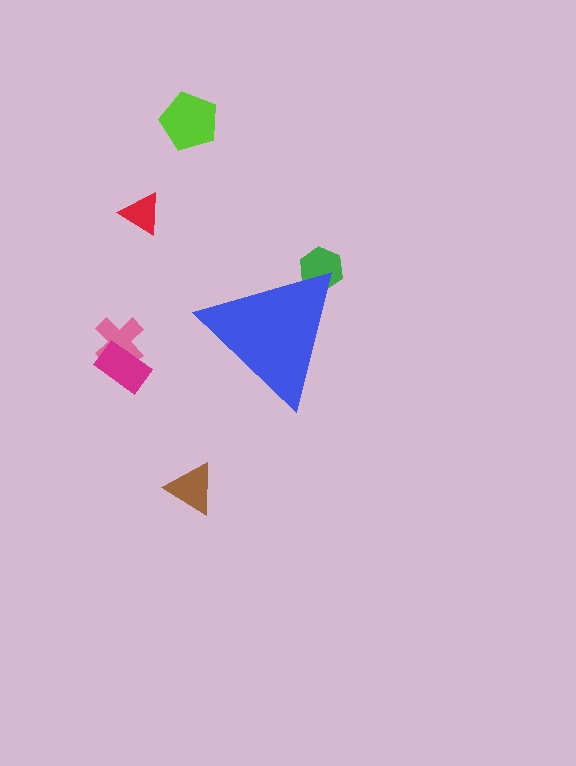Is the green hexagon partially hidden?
Yes, the green hexagon is partially hidden behind the blue triangle.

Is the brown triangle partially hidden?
No, the brown triangle is fully visible.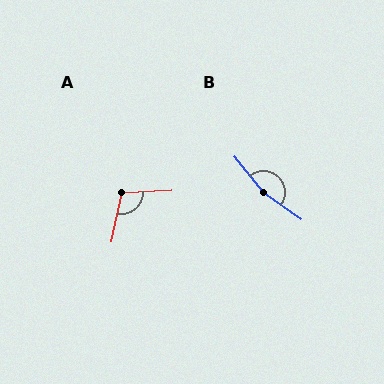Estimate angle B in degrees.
Approximately 165 degrees.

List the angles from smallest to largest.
A (105°), B (165°).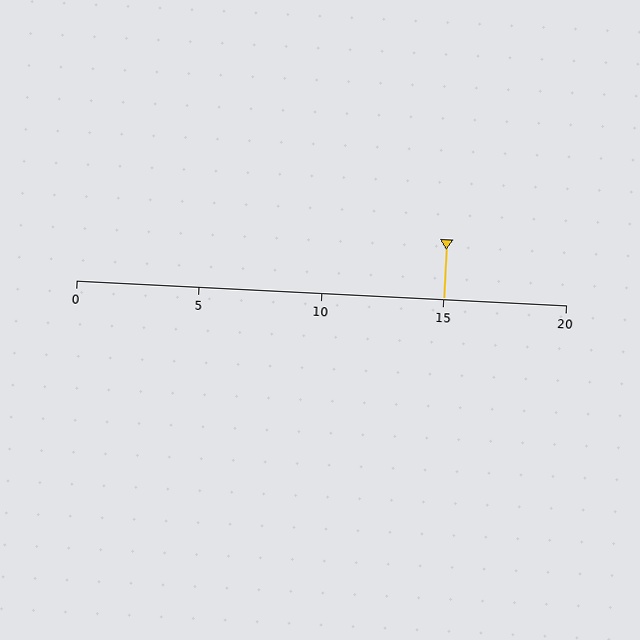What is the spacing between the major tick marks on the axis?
The major ticks are spaced 5 apart.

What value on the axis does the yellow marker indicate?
The marker indicates approximately 15.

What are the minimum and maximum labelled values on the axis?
The axis runs from 0 to 20.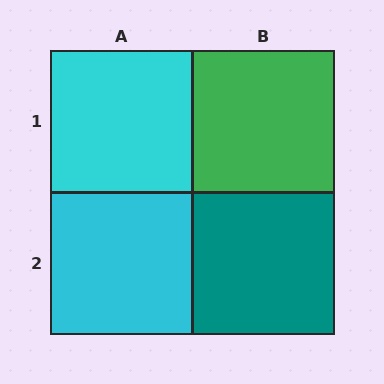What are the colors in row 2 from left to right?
Cyan, teal.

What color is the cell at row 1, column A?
Cyan.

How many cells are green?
1 cell is green.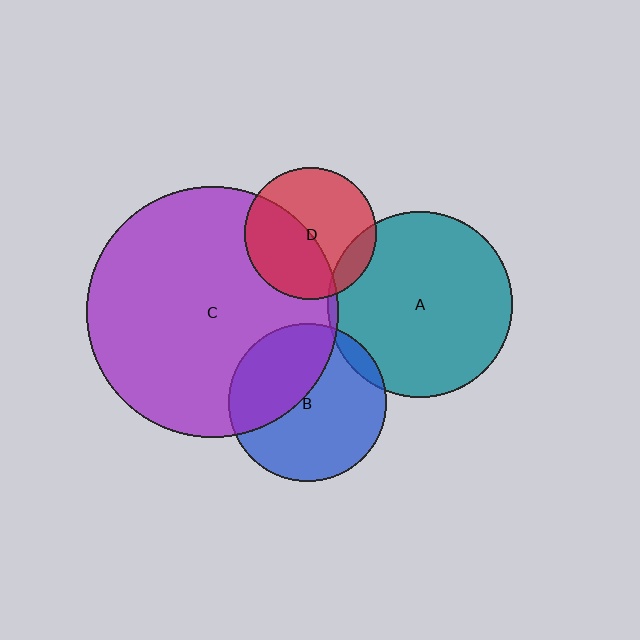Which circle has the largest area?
Circle C (purple).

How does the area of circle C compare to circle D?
Approximately 3.6 times.